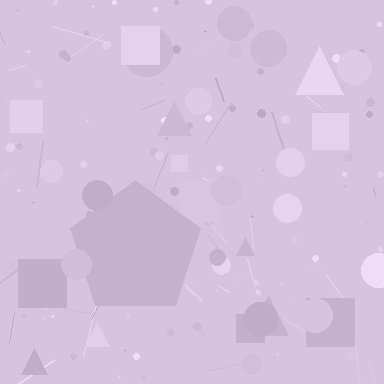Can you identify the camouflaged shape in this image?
The camouflaged shape is a pentagon.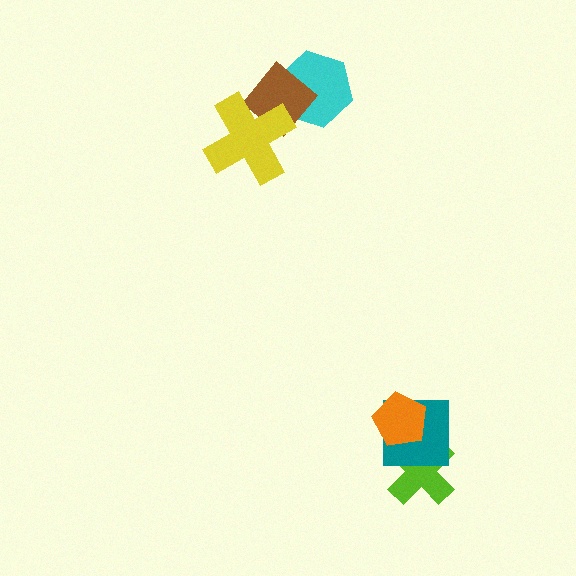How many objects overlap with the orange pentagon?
2 objects overlap with the orange pentagon.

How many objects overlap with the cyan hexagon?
1 object overlaps with the cyan hexagon.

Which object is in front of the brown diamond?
The yellow cross is in front of the brown diamond.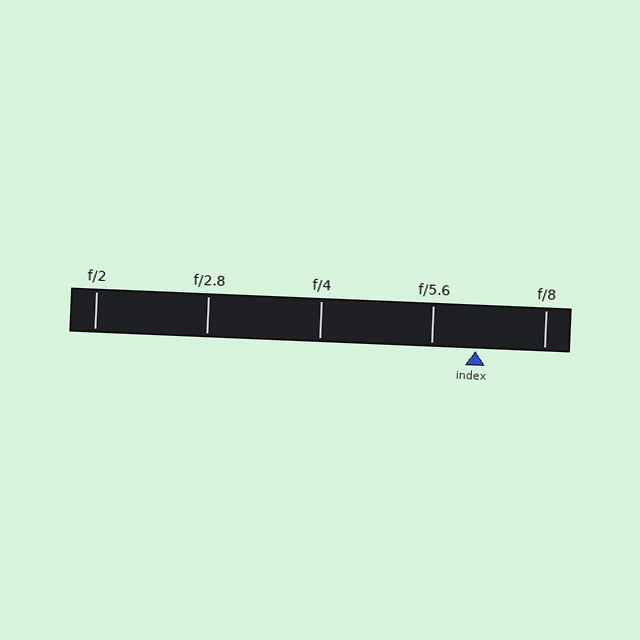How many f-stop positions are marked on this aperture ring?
There are 5 f-stop positions marked.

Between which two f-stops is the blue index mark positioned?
The index mark is between f/5.6 and f/8.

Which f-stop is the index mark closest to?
The index mark is closest to f/5.6.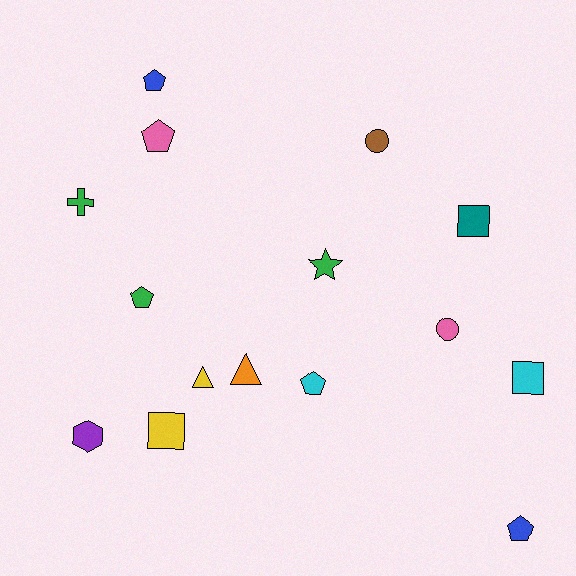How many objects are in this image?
There are 15 objects.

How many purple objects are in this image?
There is 1 purple object.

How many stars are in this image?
There is 1 star.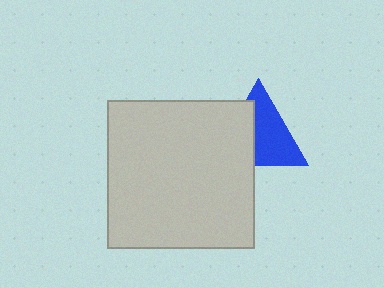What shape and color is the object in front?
The object in front is a light gray square.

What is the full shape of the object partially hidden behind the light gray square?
The partially hidden object is a blue triangle.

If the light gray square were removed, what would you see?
You would see the complete blue triangle.